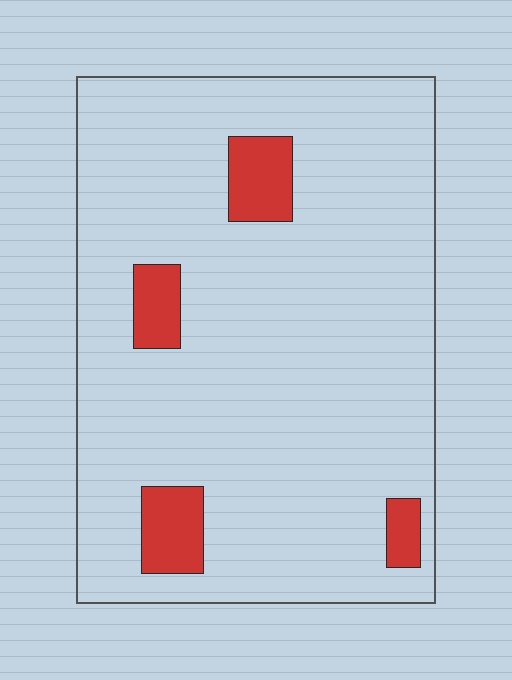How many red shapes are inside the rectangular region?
4.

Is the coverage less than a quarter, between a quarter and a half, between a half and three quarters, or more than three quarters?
Less than a quarter.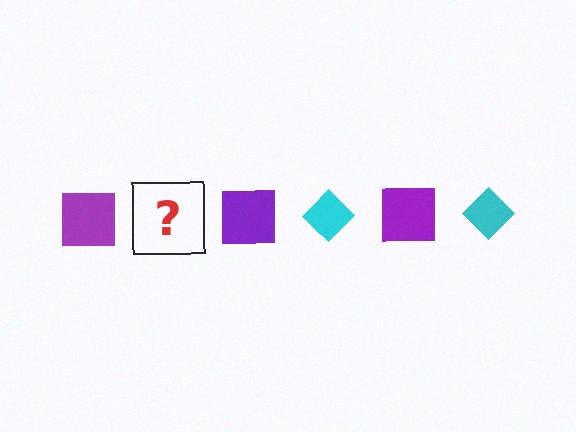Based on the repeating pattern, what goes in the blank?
The blank should be a cyan diamond.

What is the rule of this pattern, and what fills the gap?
The rule is that the pattern alternates between purple square and cyan diamond. The gap should be filled with a cyan diamond.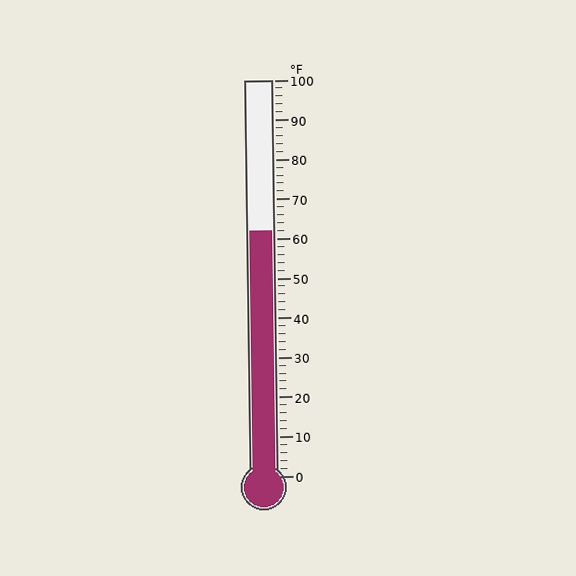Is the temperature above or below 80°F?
The temperature is below 80°F.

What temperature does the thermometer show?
The thermometer shows approximately 62°F.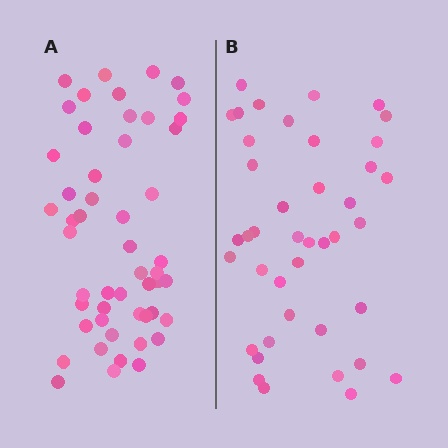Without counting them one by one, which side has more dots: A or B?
Region A (the left region) has more dots.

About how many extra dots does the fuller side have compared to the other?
Region A has roughly 10 or so more dots than region B.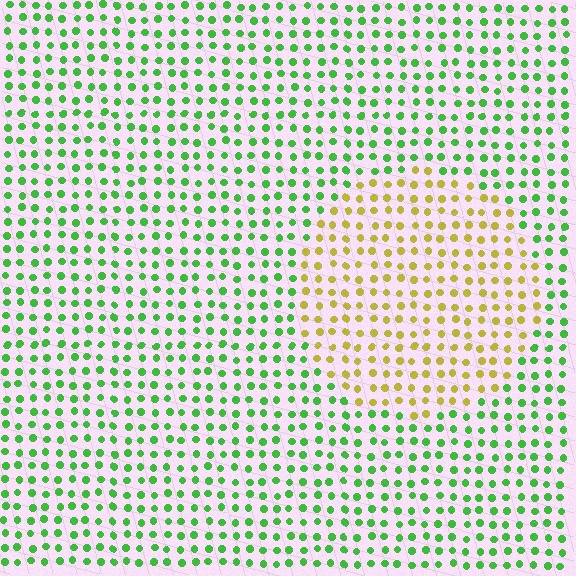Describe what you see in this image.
The image is filled with small green elements in a uniform arrangement. A circle-shaped region is visible where the elements are tinted to a slightly different hue, forming a subtle color boundary.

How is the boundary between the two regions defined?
The boundary is defined purely by a slight shift in hue (about 63 degrees). Spacing, size, and orientation are identical on both sides.